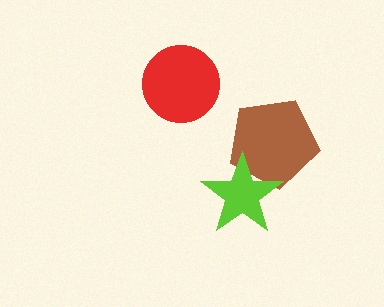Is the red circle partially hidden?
No, no other shape covers it.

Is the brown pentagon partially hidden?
Yes, it is partially covered by another shape.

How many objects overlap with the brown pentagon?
1 object overlaps with the brown pentagon.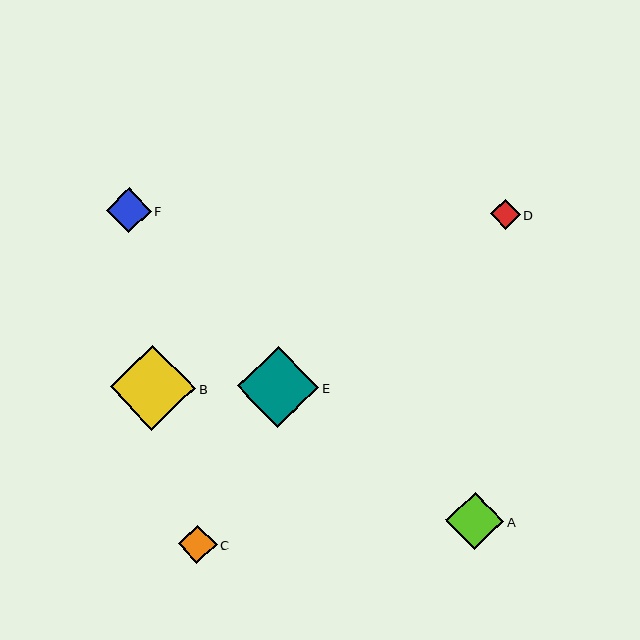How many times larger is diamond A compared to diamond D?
Diamond A is approximately 2.0 times the size of diamond D.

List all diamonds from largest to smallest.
From largest to smallest: B, E, A, F, C, D.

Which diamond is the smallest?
Diamond D is the smallest with a size of approximately 30 pixels.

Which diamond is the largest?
Diamond B is the largest with a size of approximately 86 pixels.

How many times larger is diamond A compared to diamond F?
Diamond A is approximately 1.3 times the size of diamond F.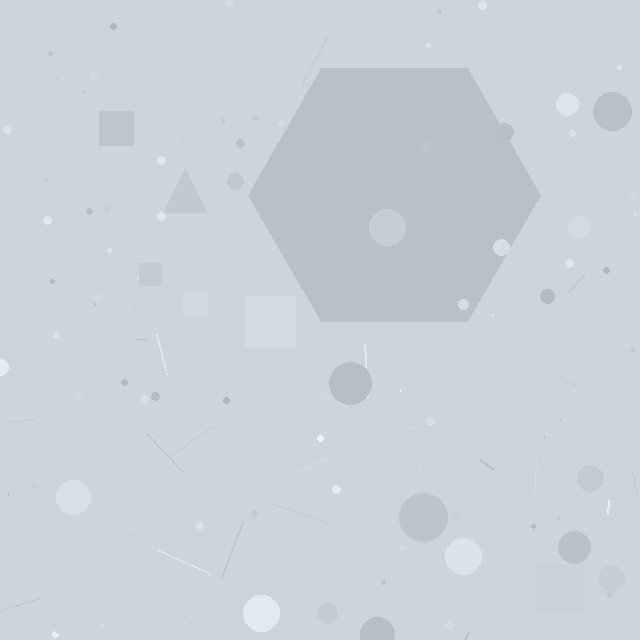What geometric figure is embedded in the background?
A hexagon is embedded in the background.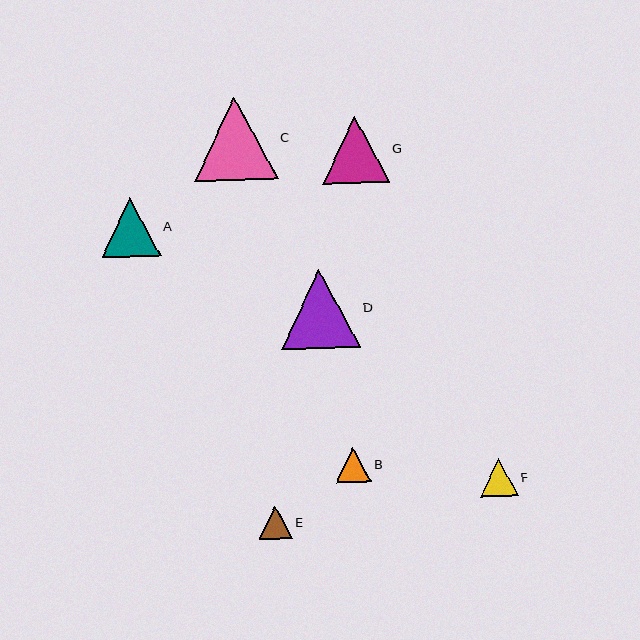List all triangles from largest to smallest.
From largest to smallest: C, D, G, A, F, B, E.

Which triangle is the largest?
Triangle C is the largest with a size of approximately 84 pixels.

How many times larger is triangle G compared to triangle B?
Triangle G is approximately 1.9 times the size of triangle B.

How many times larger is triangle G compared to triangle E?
Triangle G is approximately 2.0 times the size of triangle E.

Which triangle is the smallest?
Triangle E is the smallest with a size of approximately 33 pixels.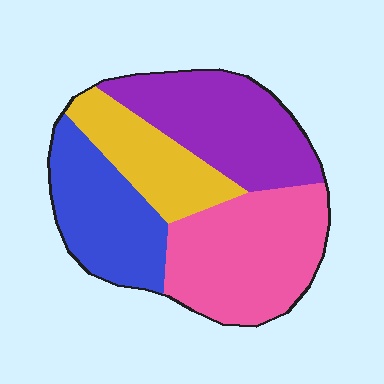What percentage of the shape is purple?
Purple covers about 30% of the shape.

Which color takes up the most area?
Pink, at roughly 30%.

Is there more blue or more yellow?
Blue.